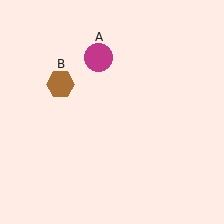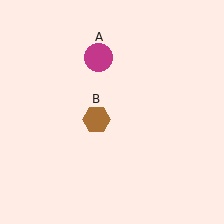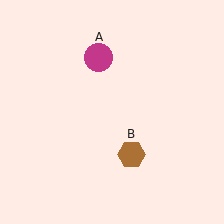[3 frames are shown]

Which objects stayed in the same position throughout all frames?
Magenta circle (object A) remained stationary.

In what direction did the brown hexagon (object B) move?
The brown hexagon (object B) moved down and to the right.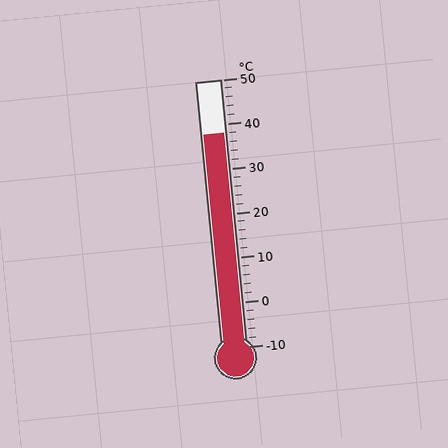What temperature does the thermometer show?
The thermometer shows approximately 38°C.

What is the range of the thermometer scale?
The thermometer scale ranges from -10°C to 50°C.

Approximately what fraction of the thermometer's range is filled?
The thermometer is filled to approximately 80% of its range.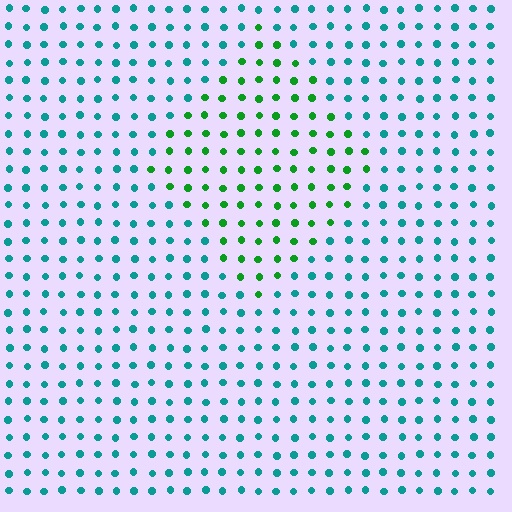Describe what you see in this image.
The image is filled with small teal elements in a uniform arrangement. A diamond-shaped region is visible where the elements are tinted to a slightly different hue, forming a subtle color boundary.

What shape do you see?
I see a diamond.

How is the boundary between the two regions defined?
The boundary is defined purely by a slight shift in hue (about 49 degrees). Spacing, size, and orientation are identical on both sides.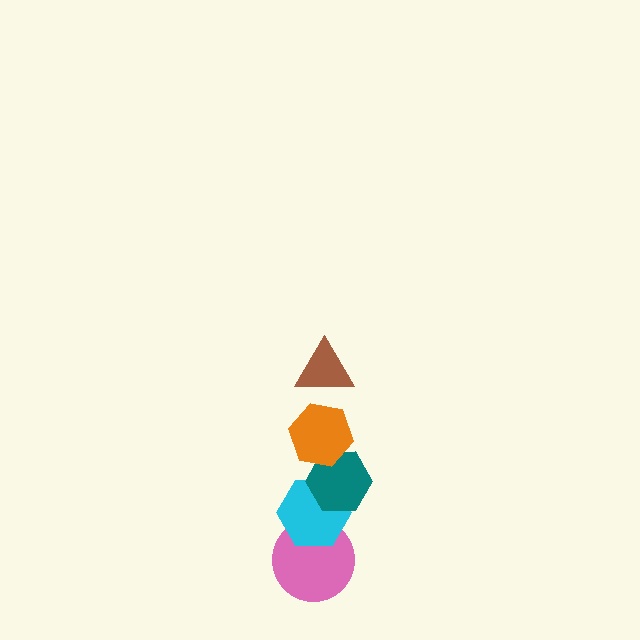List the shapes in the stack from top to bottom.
From top to bottom: the brown triangle, the orange hexagon, the teal hexagon, the cyan hexagon, the pink circle.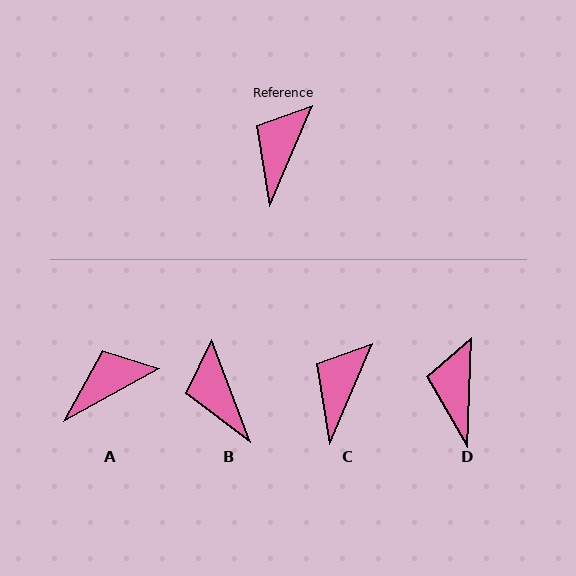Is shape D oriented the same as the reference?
No, it is off by about 21 degrees.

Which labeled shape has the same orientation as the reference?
C.